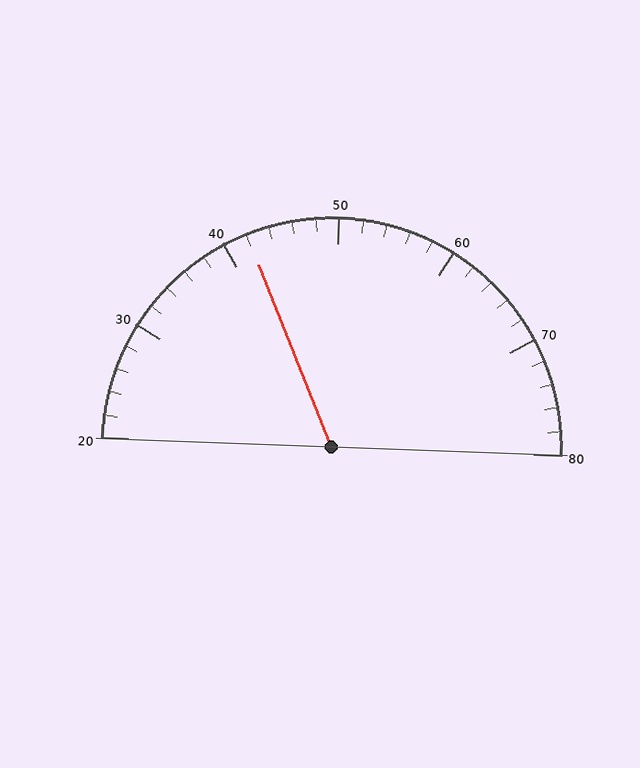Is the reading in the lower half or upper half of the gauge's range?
The reading is in the lower half of the range (20 to 80).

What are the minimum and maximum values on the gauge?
The gauge ranges from 20 to 80.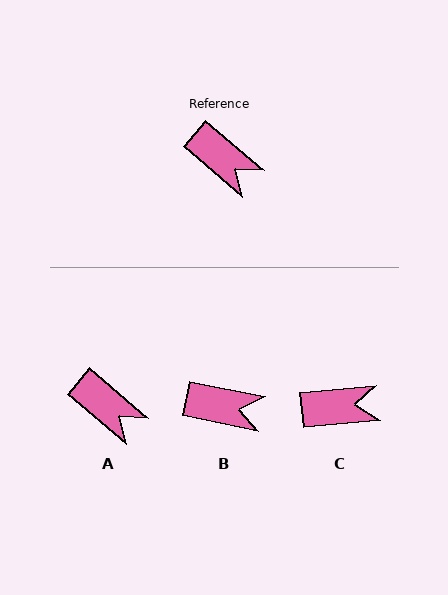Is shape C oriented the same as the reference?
No, it is off by about 46 degrees.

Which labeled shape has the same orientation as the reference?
A.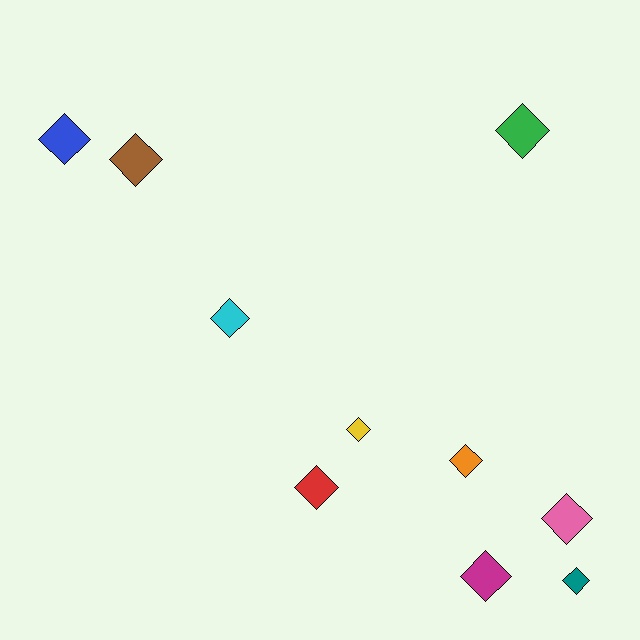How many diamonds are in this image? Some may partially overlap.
There are 10 diamonds.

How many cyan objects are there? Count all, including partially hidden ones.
There is 1 cyan object.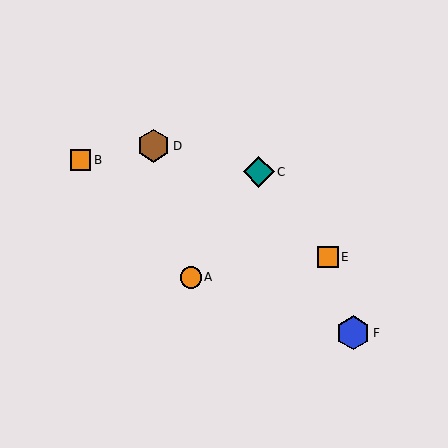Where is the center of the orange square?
The center of the orange square is at (328, 257).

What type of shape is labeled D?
Shape D is a brown hexagon.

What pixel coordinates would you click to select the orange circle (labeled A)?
Click at (191, 277) to select the orange circle A.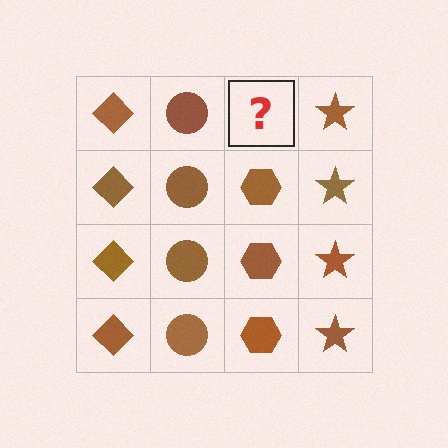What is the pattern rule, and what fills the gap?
The rule is that each column has a consistent shape. The gap should be filled with a brown hexagon.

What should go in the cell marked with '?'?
The missing cell should contain a brown hexagon.